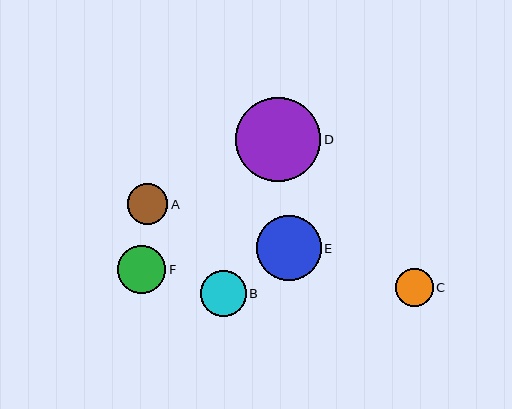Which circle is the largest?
Circle D is the largest with a size of approximately 85 pixels.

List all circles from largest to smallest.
From largest to smallest: D, E, F, B, A, C.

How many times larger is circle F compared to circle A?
Circle F is approximately 1.2 times the size of circle A.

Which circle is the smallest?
Circle C is the smallest with a size of approximately 38 pixels.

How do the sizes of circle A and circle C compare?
Circle A and circle C are approximately the same size.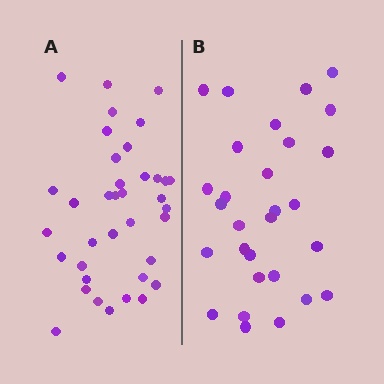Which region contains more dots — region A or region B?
Region A (the left region) has more dots.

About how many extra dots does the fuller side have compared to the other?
Region A has roughly 8 or so more dots than region B.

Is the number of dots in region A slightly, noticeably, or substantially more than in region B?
Region A has noticeably more, but not dramatically so. The ratio is roughly 1.3 to 1.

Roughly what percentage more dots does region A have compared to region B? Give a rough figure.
About 30% more.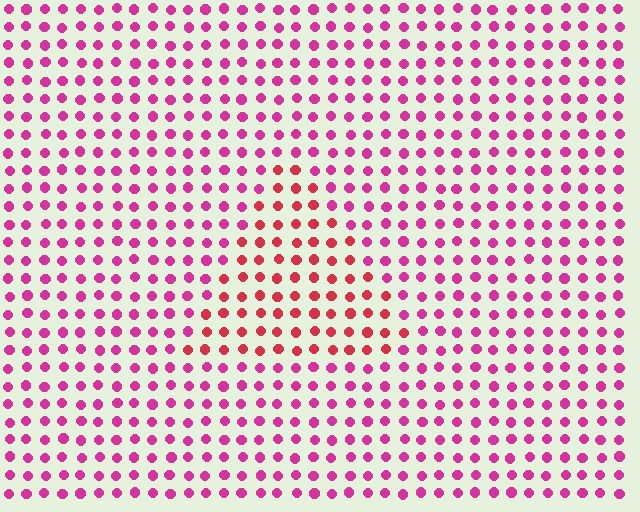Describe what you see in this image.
The image is filled with small magenta elements in a uniform arrangement. A triangle-shaped region is visible where the elements are tinted to a slightly different hue, forming a subtle color boundary.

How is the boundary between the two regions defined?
The boundary is defined purely by a slight shift in hue (about 32 degrees). Spacing, size, and orientation are identical on both sides.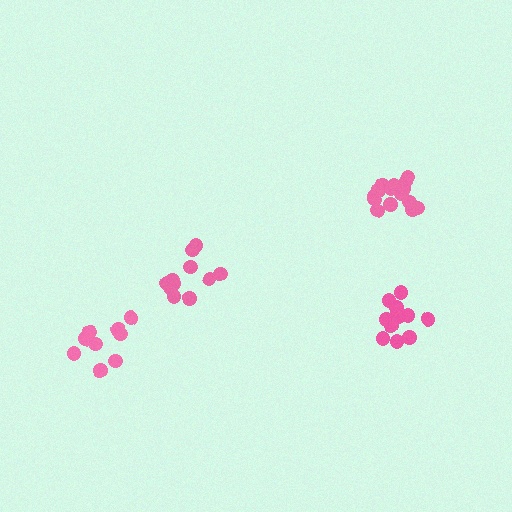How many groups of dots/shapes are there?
There are 4 groups.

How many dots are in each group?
Group 1: 11 dots, Group 2: 15 dots, Group 3: 10 dots, Group 4: 12 dots (48 total).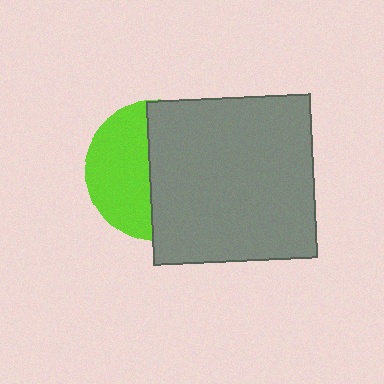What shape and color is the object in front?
The object in front is a gray square.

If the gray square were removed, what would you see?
You would see the complete lime circle.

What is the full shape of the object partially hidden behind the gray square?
The partially hidden object is a lime circle.